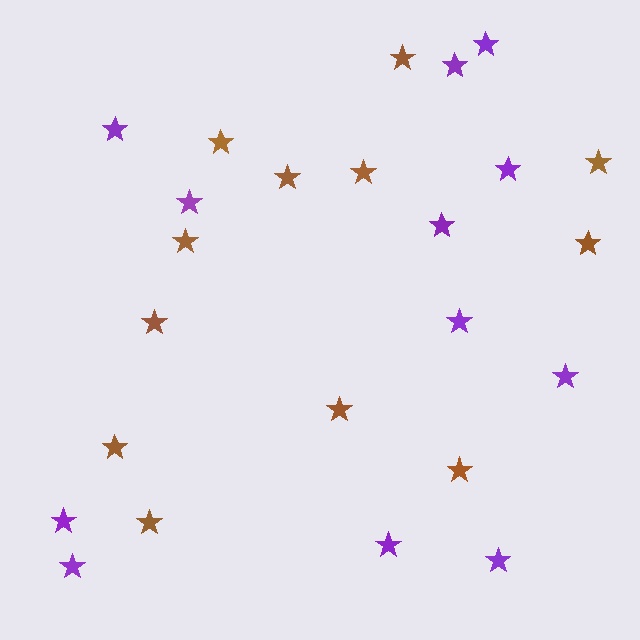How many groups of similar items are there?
There are 2 groups: one group of purple stars (12) and one group of brown stars (12).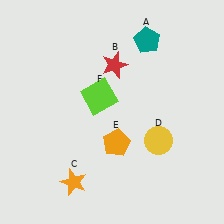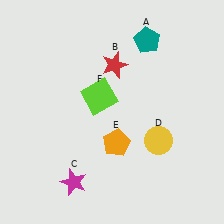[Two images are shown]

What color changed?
The star (C) changed from orange in Image 1 to magenta in Image 2.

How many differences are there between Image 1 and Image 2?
There is 1 difference between the two images.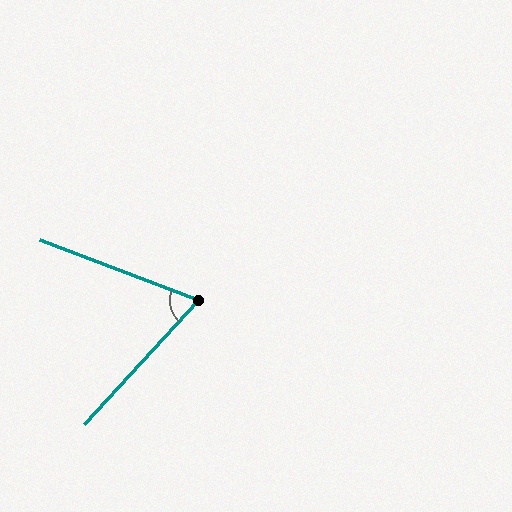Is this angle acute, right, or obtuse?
It is acute.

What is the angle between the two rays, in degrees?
Approximately 68 degrees.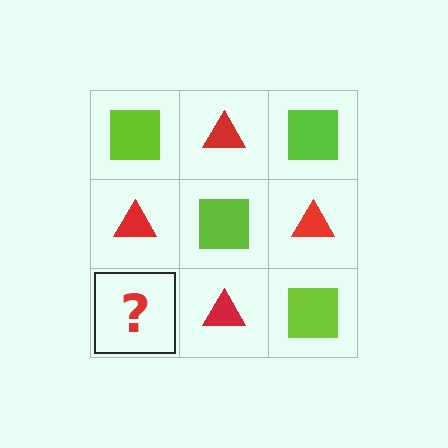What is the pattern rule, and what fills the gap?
The rule is that it alternates lime square and red triangle in a checkerboard pattern. The gap should be filled with a lime square.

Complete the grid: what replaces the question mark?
The question mark should be replaced with a lime square.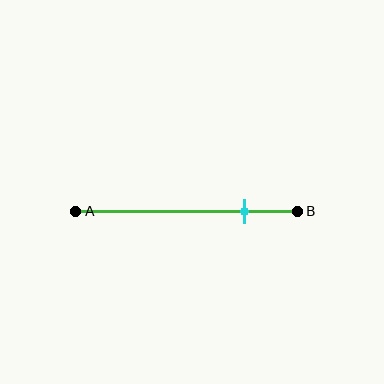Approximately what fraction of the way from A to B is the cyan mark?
The cyan mark is approximately 75% of the way from A to B.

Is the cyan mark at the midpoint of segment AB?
No, the mark is at about 75% from A, not at the 50% midpoint.